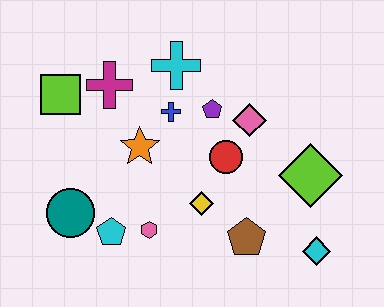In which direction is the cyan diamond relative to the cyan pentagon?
The cyan diamond is to the right of the cyan pentagon.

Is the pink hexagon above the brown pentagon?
Yes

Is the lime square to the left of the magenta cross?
Yes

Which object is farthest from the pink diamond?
The teal circle is farthest from the pink diamond.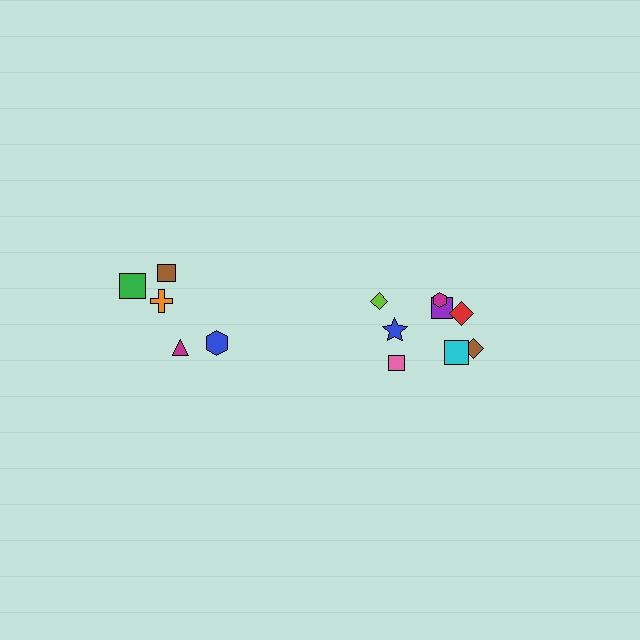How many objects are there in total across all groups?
There are 13 objects.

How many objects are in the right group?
There are 8 objects.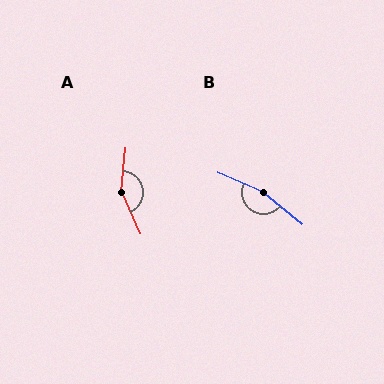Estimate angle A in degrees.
Approximately 150 degrees.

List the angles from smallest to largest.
A (150°), B (164°).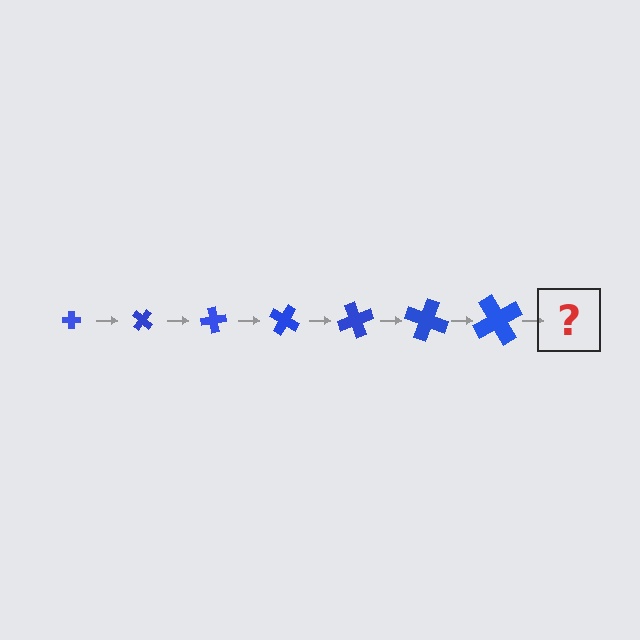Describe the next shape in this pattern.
It should be a cross, larger than the previous one and rotated 280 degrees from the start.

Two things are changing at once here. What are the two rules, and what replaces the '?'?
The two rules are that the cross grows larger each step and it rotates 40 degrees each step. The '?' should be a cross, larger than the previous one and rotated 280 degrees from the start.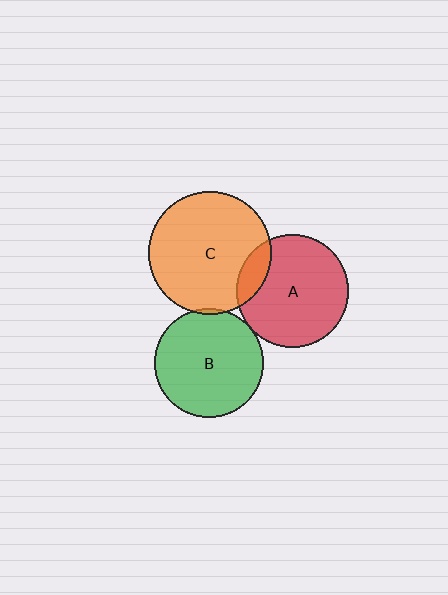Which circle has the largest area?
Circle C (orange).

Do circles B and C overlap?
Yes.